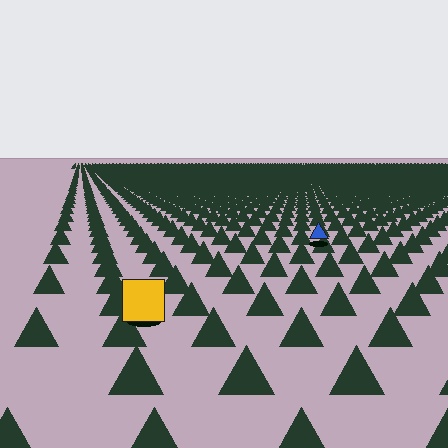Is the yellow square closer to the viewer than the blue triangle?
Yes. The yellow square is closer — you can tell from the texture gradient: the ground texture is coarser near it.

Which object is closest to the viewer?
The yellow square is closest. The texture marks near it are larger and more spread out.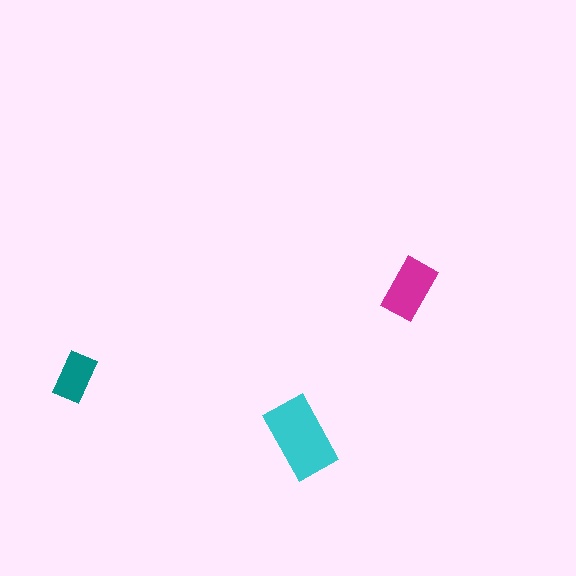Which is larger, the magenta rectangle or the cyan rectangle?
The cyan one.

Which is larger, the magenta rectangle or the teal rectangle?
The magenta one.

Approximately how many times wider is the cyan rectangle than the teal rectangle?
About 1.5 times wider.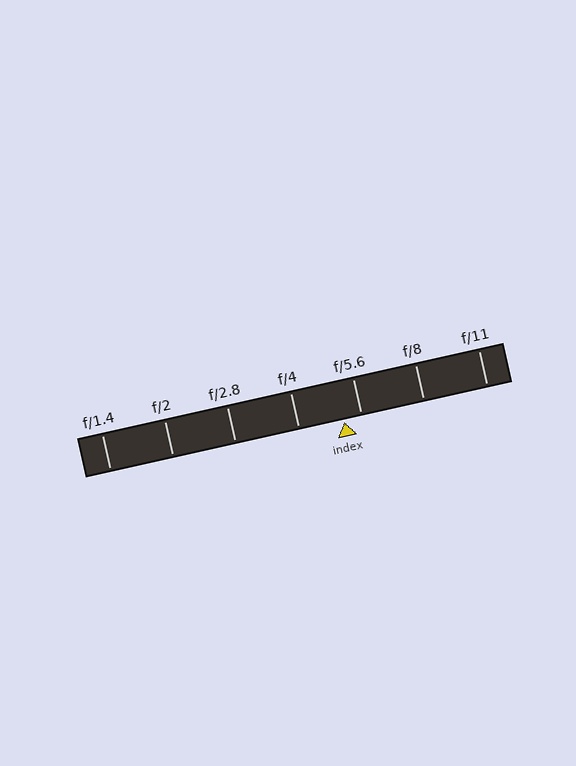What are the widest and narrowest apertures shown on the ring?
The widest aperture shown is f/1.4 and the narrowest is f/11.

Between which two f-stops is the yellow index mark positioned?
The index mark is between f/4 and f/5.6.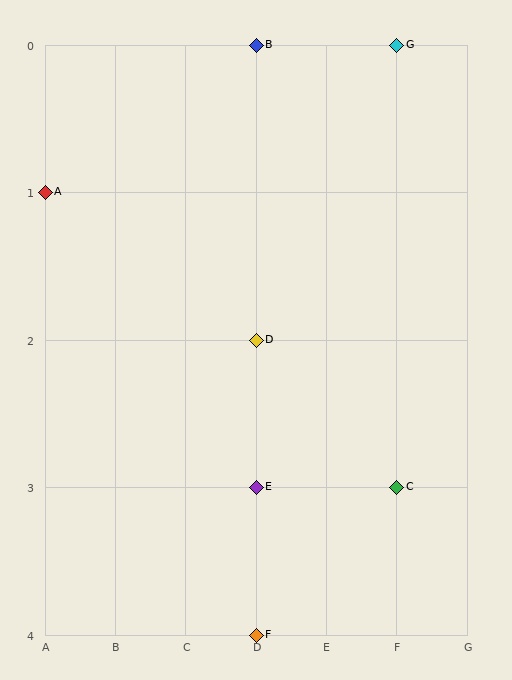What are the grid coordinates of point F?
Point F is at grid coordinates (D, 4).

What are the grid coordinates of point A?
Point A is at grid coordinates (A, 1).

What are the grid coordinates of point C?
Point C is at grid coordinates (F, 3).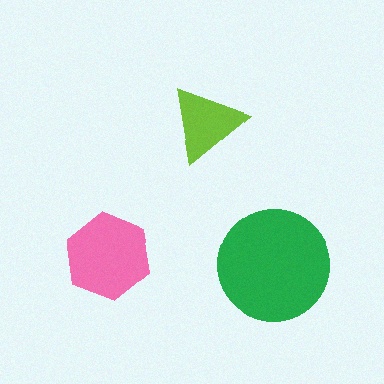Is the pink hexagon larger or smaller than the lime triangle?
Larger.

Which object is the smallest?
The lime triangle.